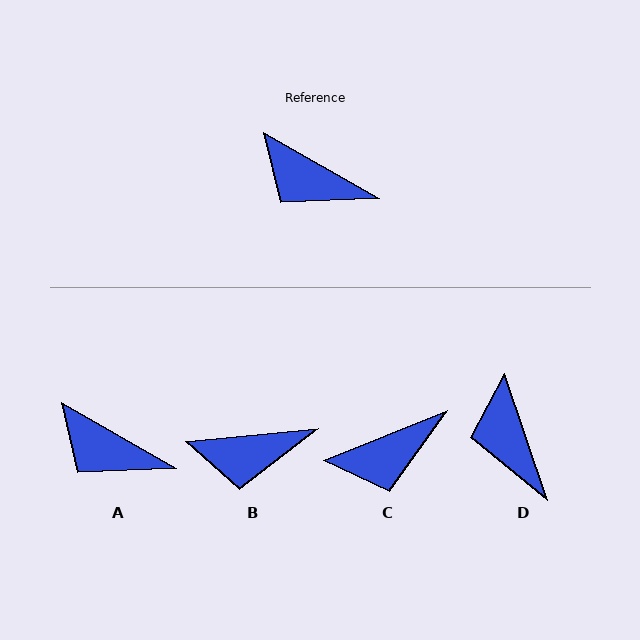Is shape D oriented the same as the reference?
No, it is off by about 42 degrees.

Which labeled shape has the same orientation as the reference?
A.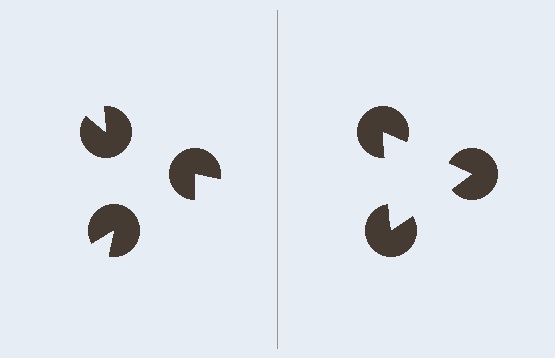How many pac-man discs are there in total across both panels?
6 — 3 on each side.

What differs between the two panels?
The pac-man discs are positioned identically on both sides; only the wedge orientations differ. On the right they align to a triangle; on the left they are misaligned.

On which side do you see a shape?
An illusory triangle appears on the right side. On the left side the wedge cuts are rotated, so no coherent shape forms.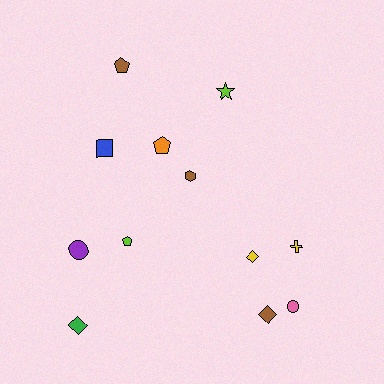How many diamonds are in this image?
There are 3 diamonds.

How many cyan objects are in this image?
There are no cyan objects.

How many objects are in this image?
There are 12 objects.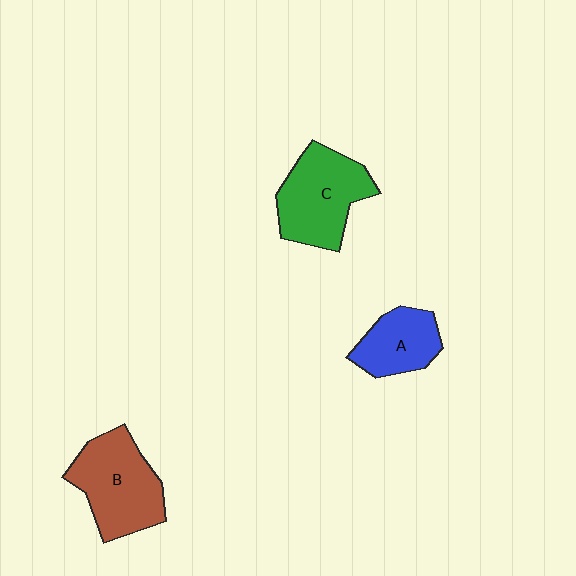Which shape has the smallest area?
Shape A (blue).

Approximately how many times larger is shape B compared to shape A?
Approximately 1.5 times.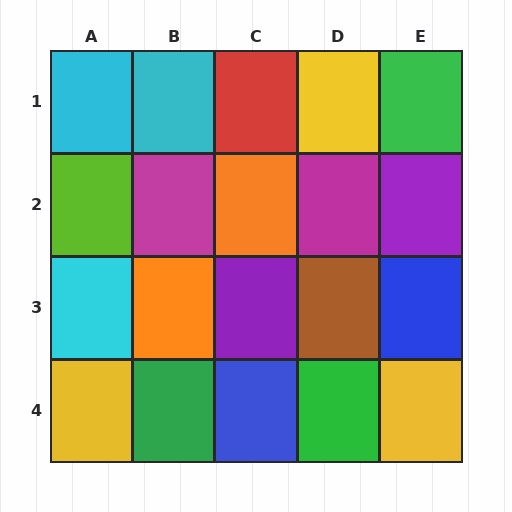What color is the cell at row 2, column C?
Orange.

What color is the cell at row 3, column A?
Cyan.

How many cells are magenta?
2 cells are magenta.